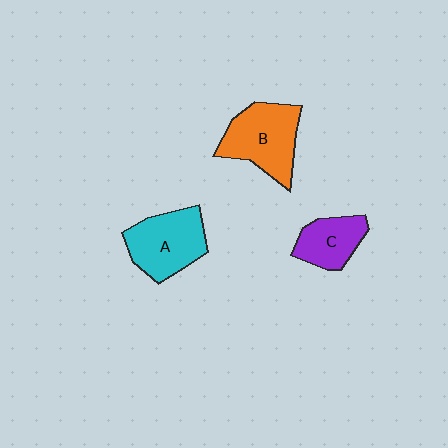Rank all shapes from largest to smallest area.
From largest to smallest: B (orange), A (cyan), C (purple).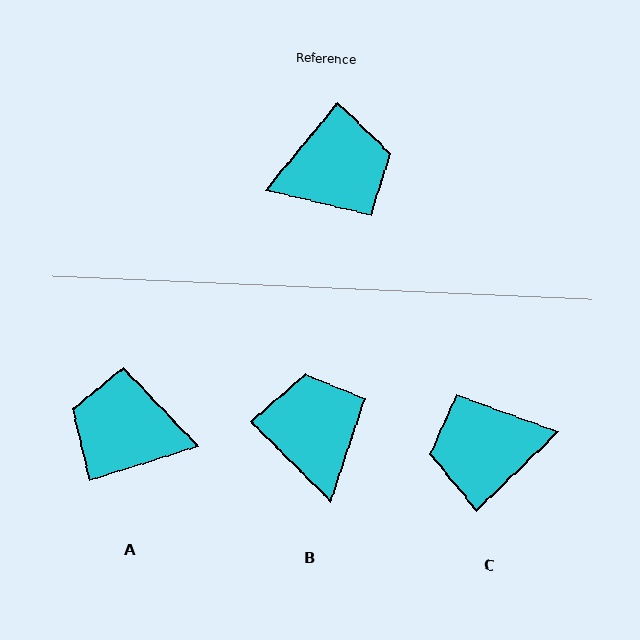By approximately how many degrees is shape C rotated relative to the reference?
Approximately 174 degrees counter-clockwise.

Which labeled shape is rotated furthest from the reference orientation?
C, about 174 degrees away.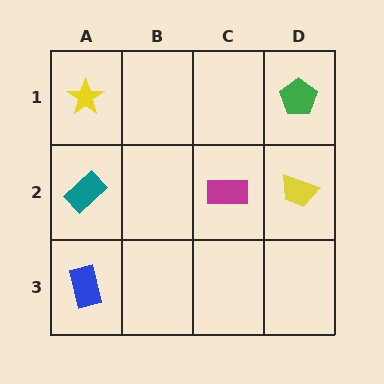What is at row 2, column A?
A teal rectangle.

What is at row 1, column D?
A green pentagon.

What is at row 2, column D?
A yellow trapezoid.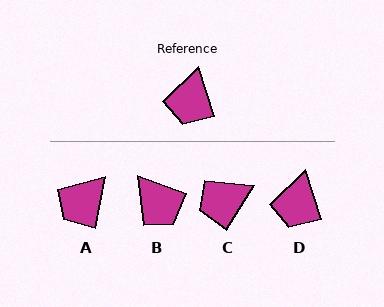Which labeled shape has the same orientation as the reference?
D.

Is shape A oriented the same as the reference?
No, it is off by about 29 degrees.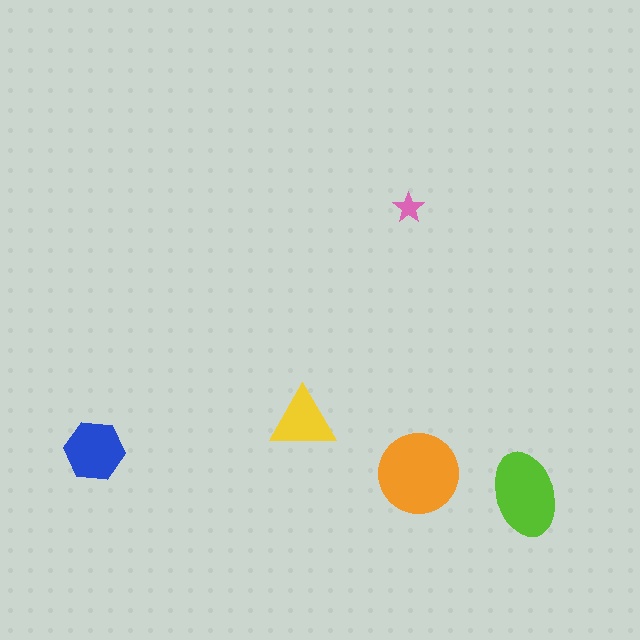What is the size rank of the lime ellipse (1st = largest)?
2nd.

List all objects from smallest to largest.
The pink star, the yellow triangle, the blue hexagon, the lime ellipse, the orange circle.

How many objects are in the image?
There are 5 objects in the image.